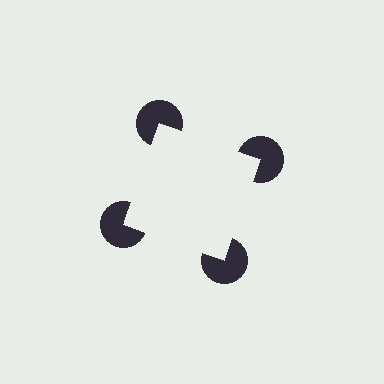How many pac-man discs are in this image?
There are 4 — one at each vertex of the illusory square.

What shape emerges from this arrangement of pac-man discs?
An illusory square — its edges are inferred from the aligned wedge cuts in the pac-man discs, not physically drawn.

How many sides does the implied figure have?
4 sides.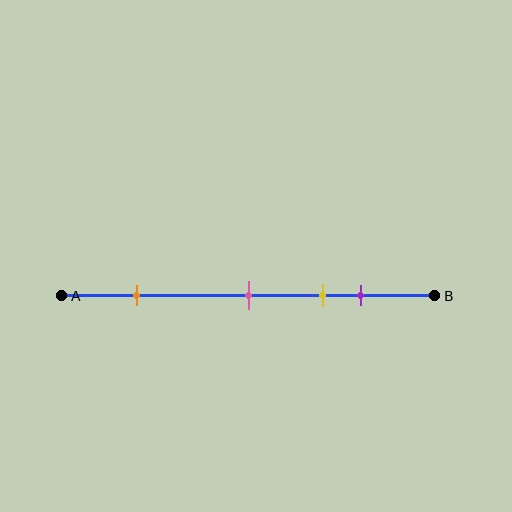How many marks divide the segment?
There are 4 marks dividing the segment.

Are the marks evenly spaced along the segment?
No, the marks are not evenly spaced.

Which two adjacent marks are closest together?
The yellow and purple marks are the closest adjacent pair.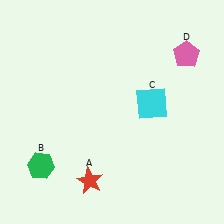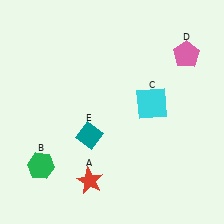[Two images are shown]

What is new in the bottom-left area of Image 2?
A teal diamond (E) was added in the bottom-left area of Image 2.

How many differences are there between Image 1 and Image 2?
There is 1 difference between the two images.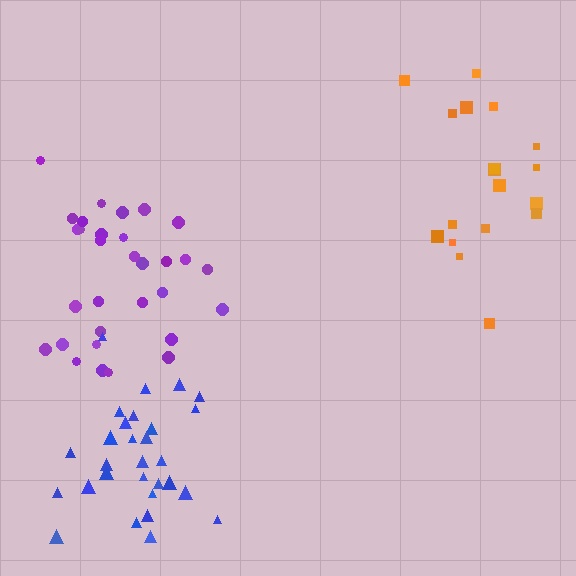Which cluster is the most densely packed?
Purple.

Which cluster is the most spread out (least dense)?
Orange.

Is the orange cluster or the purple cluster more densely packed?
Purple.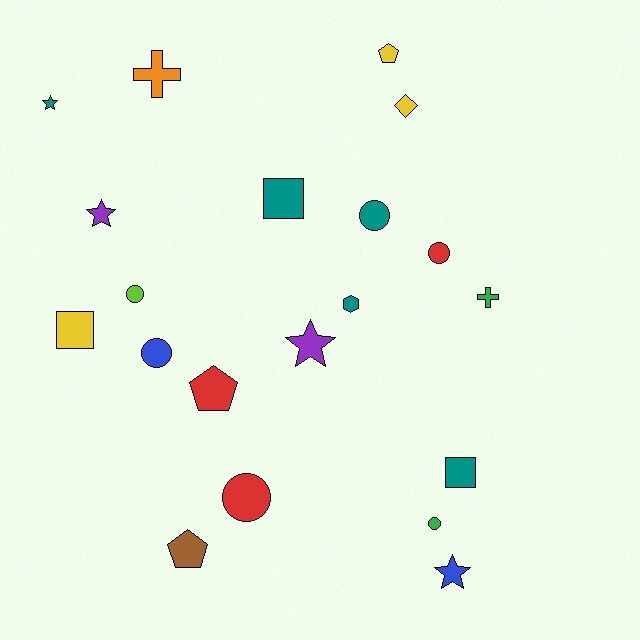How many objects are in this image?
There are 20 objects.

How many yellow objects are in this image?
There are 3 yellow objects.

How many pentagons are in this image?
There are 3 pentagons.